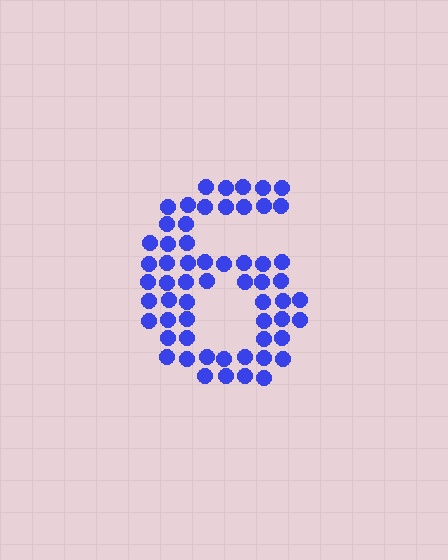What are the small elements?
The small elements are circles.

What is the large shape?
The large shape is the digit 6.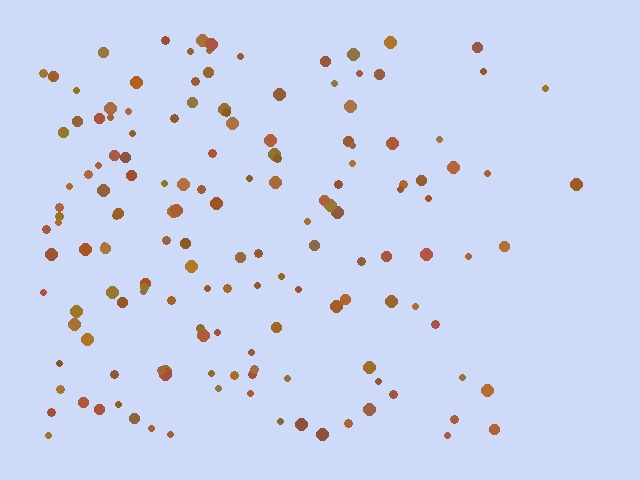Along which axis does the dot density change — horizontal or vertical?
Horizontal.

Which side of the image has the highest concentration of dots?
The left.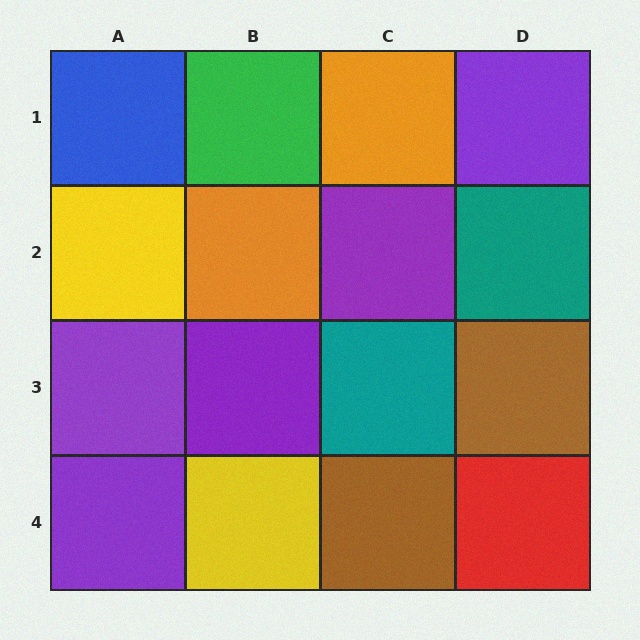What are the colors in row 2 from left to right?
Yellow, orange, purple, teal.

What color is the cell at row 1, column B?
Green.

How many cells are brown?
2 cells are brown.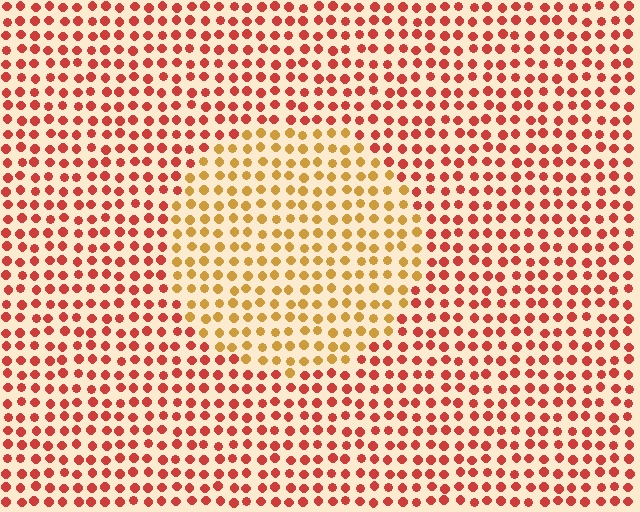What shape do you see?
I see a circle.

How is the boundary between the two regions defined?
The boundary is defined purely by a slight shift in hue (about 39 degrees). Spacing, size, and orientation are identical on both sides.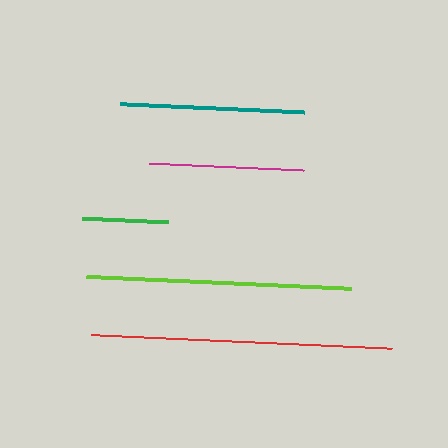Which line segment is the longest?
The red line is the longest at approximately 301 pixels.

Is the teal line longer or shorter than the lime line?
The lime line is longer than the teal line.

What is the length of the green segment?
The green segment is approximately 85 pixels long.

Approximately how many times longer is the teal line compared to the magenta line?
The teal line is approximately 1.2 times the length of the magenta line.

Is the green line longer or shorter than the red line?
The red line is longer than the green line.